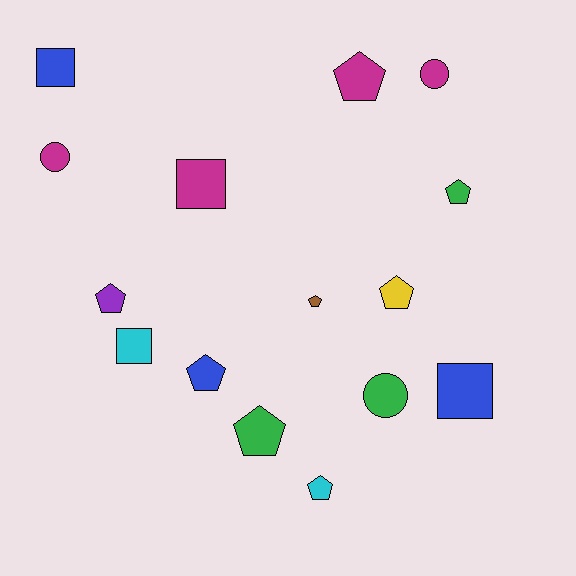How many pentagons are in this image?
There are 8 pentagons.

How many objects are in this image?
There are 15 objects.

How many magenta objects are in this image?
There are 4 magenta objects.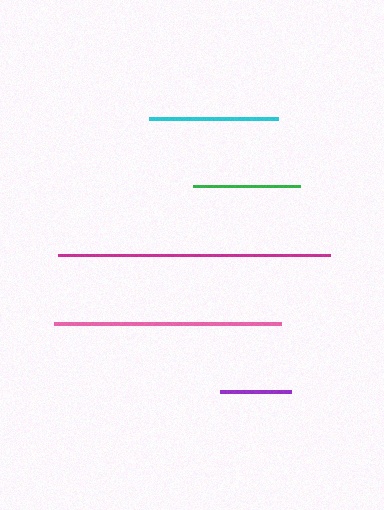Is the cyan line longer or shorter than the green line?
The cyan line is longer than the green line.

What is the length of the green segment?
The green segment is approximately 107 pixels long.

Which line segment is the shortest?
The purple line is the shortest at approximately 71 pixels.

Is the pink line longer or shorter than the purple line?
The pink line is longer than the purple line.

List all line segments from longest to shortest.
From longest to shortest: magenta, pink, cyan, green, purple.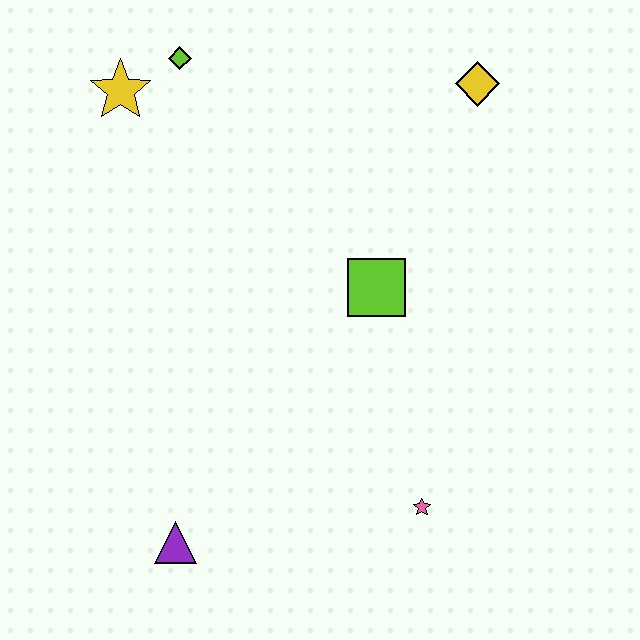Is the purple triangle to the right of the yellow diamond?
No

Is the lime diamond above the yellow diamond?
Yes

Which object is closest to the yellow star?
The lime diamond is closest to the yellow star.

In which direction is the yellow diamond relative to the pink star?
The yellow diamond is above the pink star.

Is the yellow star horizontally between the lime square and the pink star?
No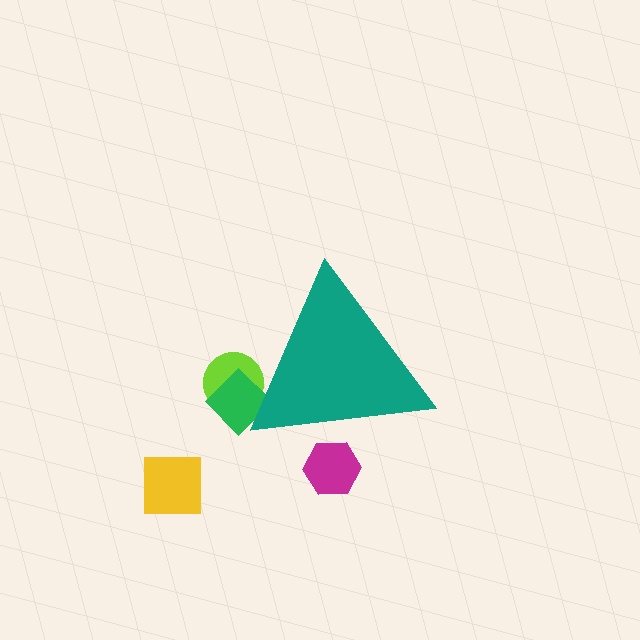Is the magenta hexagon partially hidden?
Yes, the magenta hexagon is partially hidden behind the teal triangle.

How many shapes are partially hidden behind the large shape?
3 shapes are partially hidden.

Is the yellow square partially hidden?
No, the yellow square is fully visible.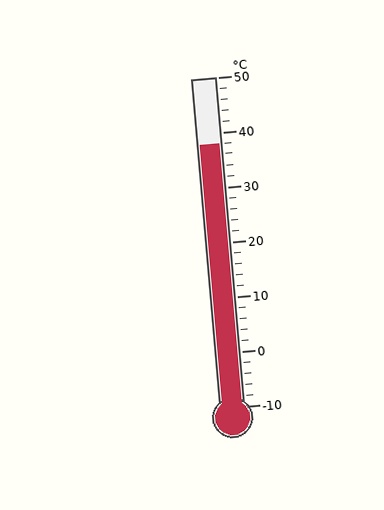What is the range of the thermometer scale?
The thermometer scale ranges from -10°C to 50°C.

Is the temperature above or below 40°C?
The temperature is below 40°C.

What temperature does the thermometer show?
The thermometer shows approximately 38°C.